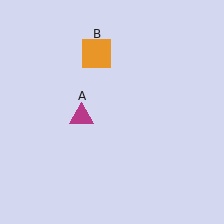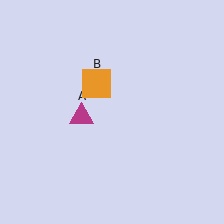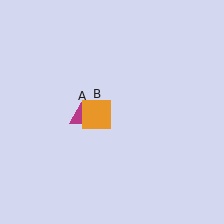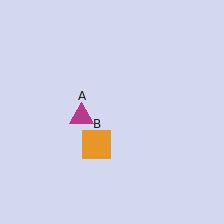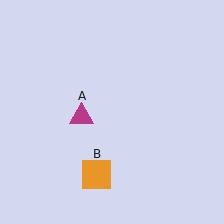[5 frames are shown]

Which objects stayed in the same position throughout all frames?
Magenta triangle (object A) remained stationary.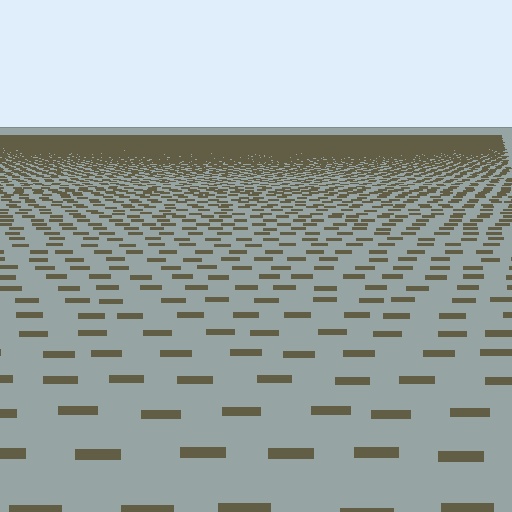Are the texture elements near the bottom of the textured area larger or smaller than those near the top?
Larger. Near the bottom, elements are closer to the viewer and appear at a bigger on-screen size.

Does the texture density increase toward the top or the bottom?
Density increases toward the top.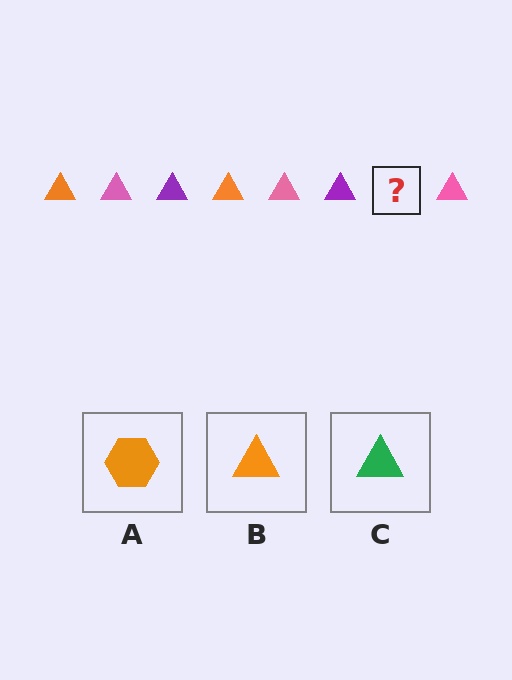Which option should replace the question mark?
Option B.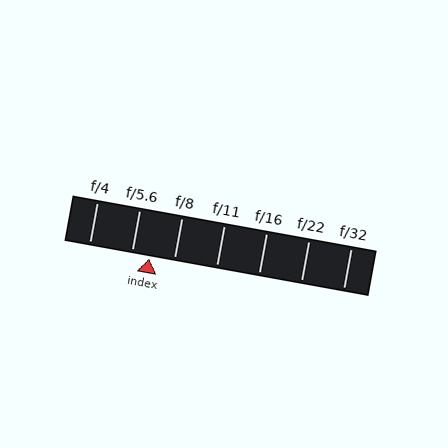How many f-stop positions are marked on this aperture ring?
There are 7 f-stop positions marked.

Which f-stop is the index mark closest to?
The index mark is closest to f/5.6.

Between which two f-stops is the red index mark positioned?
The index mark is between f/5.6 and f/8.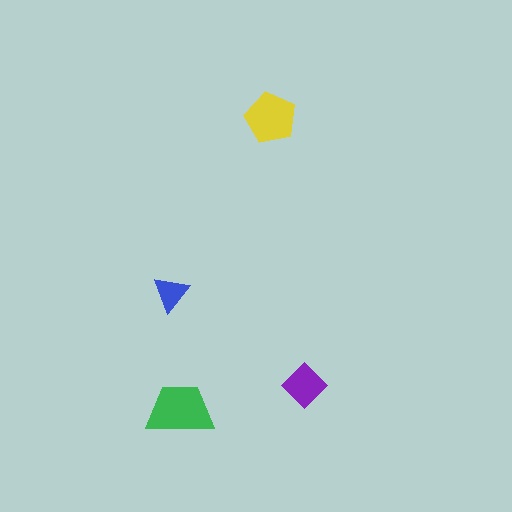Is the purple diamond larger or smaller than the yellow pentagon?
Smaller.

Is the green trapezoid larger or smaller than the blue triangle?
Larger.